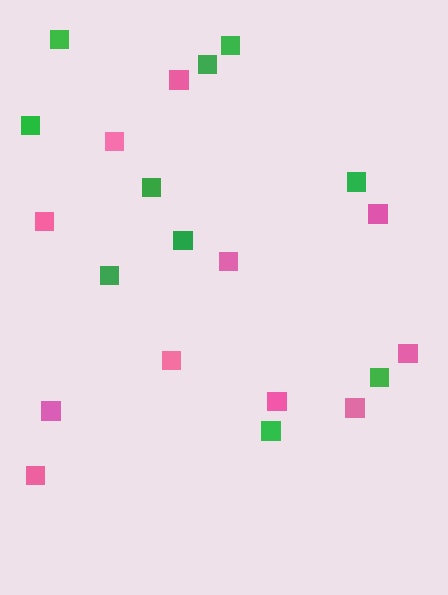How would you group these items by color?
There are 2 groups: one group of green squares (10) and one group of pink squares (11).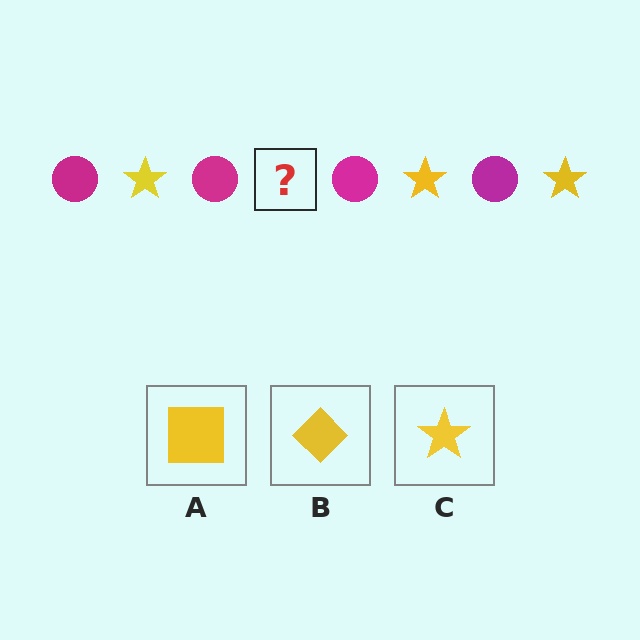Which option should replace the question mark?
Option C.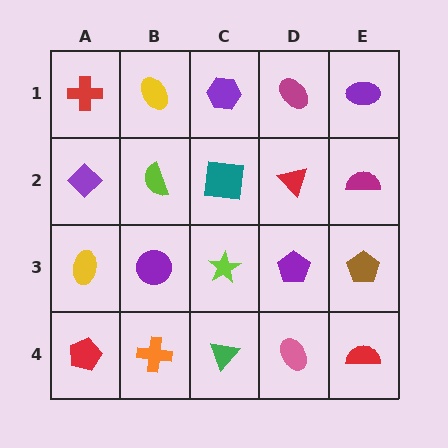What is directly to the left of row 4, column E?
A pink ellipse.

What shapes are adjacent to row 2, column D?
A magenta ellipse (row 1, column D), a purple pentagon (row 3, column D), a teal square (row 2, column C), a magenta semicircle (row 2, column E).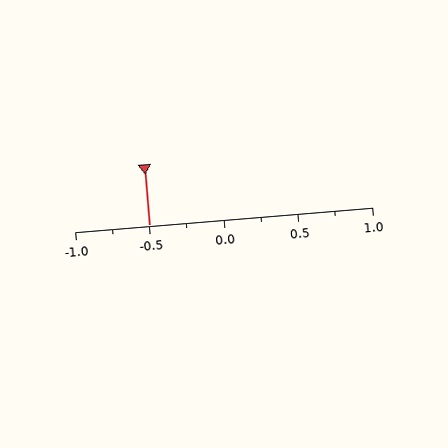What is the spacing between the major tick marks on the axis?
The major ticks are spaced 0.5 apart.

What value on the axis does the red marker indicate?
The marker indicates approximately -0.5.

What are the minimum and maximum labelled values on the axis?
The axis runs from -1.0 to 1.0.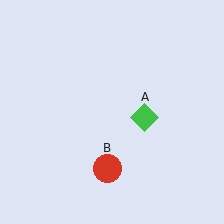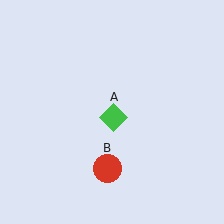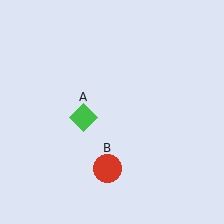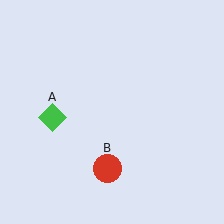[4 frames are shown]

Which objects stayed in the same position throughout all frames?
Red circle (object B) remained stationary.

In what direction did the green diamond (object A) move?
The green diamond (object A) moved left.